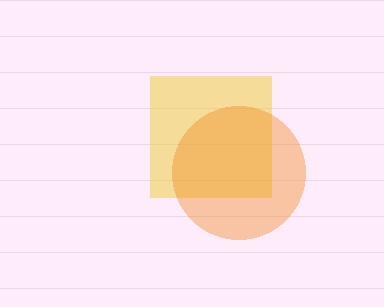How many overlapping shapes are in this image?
There are 2 overlapping shapes in the image.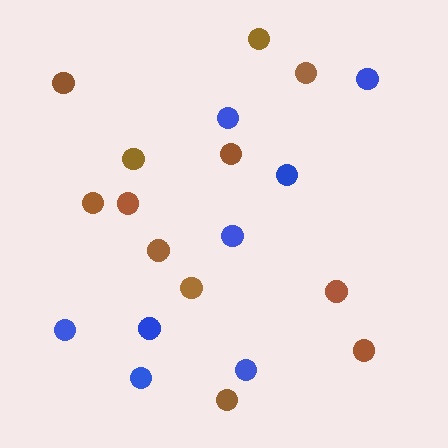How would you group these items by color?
There are 2 groups: one group of blue circles (8) and one group of brown circles (12).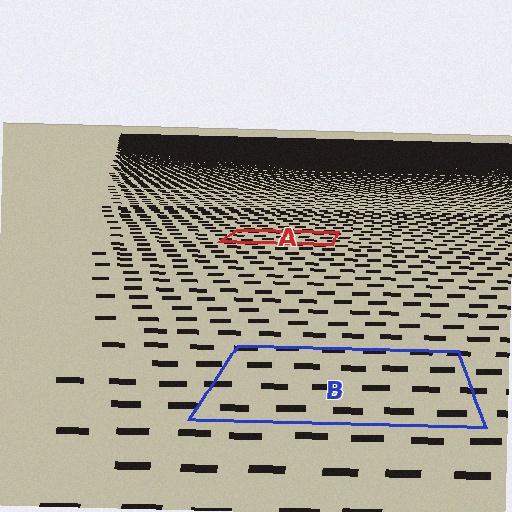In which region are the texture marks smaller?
The texture marks are smaller in region A, because it is farther away.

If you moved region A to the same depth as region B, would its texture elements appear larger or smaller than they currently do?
They would appear larger. At a closer depth, the same texture elements are projected at a bigger on-screen size.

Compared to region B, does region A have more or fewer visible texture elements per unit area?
Region A has more texture elements per unit area — they are packed more densely because it is farther away.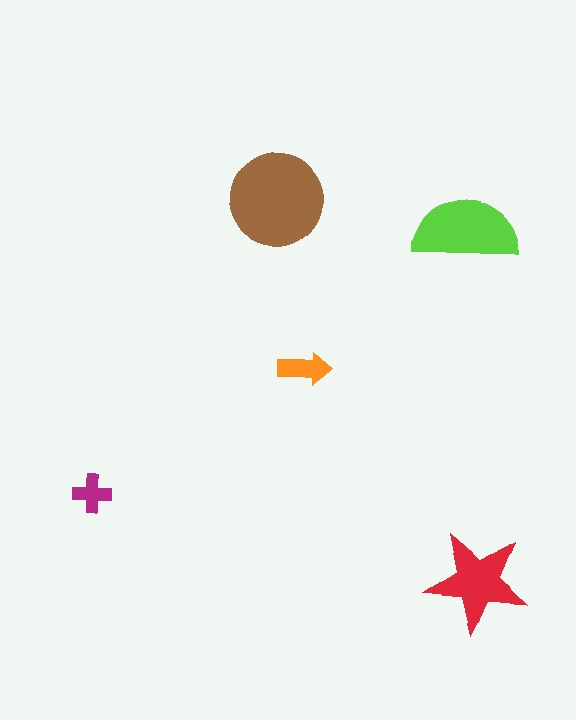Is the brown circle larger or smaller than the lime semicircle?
Larger.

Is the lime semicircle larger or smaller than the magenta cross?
Larger.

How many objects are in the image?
There are 5 objects in the image.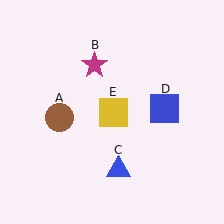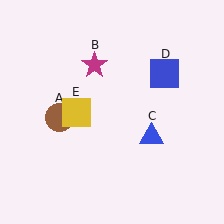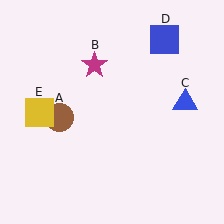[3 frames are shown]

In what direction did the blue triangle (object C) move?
The blue triangle (object C) moved up and to the right.